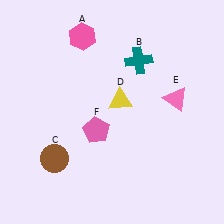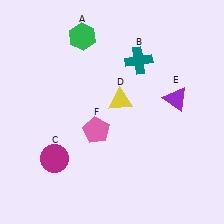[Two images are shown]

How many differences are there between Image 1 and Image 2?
There are 3 differences between the two images.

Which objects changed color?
A changed from pink to green. C changed from brown to magenta. E changed from pink to purple.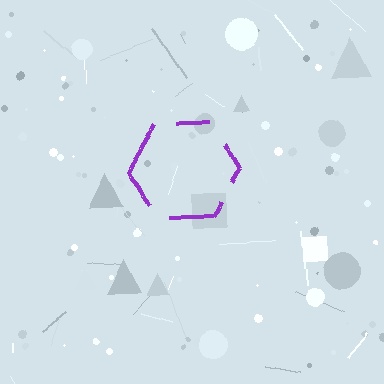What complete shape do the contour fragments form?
The contour fragments form a hexagon.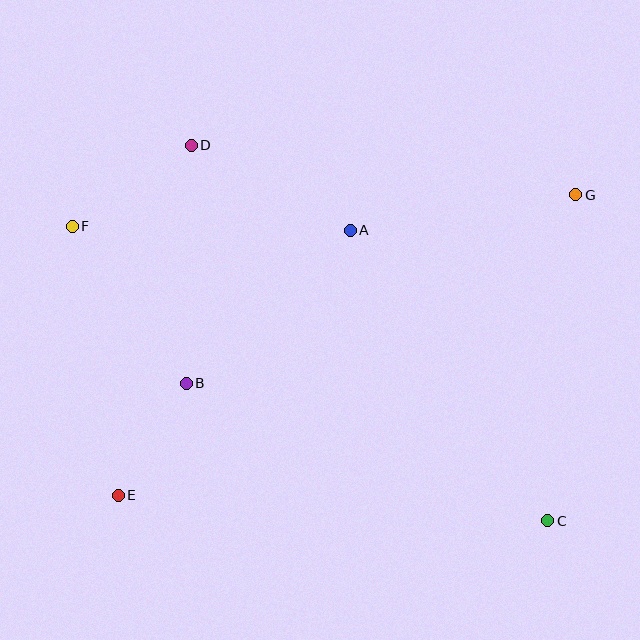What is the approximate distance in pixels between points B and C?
The distance between B and C is approximately 386 pixels.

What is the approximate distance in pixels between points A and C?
The distance between A and C is approximately 351 pixels.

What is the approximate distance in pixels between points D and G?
The distance between D and G is approximately 388 pixels.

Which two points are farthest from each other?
Points C and F are farthest from each other.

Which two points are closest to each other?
Points B and E are closest to each other.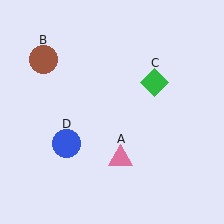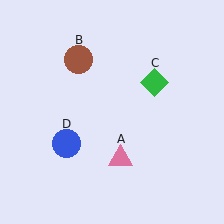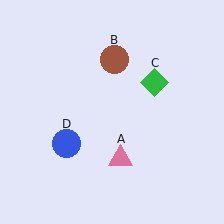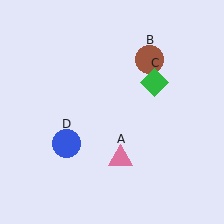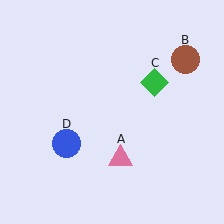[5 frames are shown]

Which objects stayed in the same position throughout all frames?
Pink triangle (object A) and green diamond (object C) and blue circle (object D) remained stationary.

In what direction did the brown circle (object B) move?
The brown circle (object B) moved right.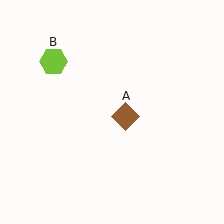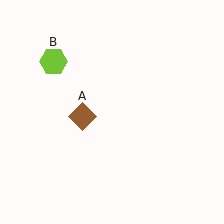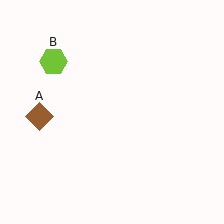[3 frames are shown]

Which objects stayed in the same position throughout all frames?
Lime hexagon (object B) remained stationary.